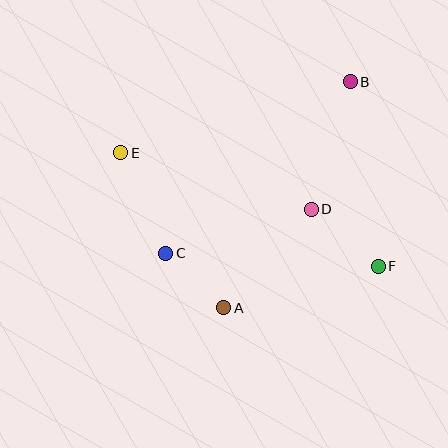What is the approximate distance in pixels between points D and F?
The distance between D and F is approximately 88 pixels.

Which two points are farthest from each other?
Points E and F are farthest from each other.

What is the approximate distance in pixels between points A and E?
The distance between A and E is approximately 186 pixels.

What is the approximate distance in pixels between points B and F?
The distance between B and F is approximately 187 pixels.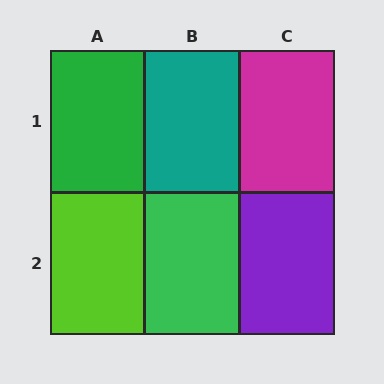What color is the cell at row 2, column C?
Purple.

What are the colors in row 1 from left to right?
Green, teal, magenta.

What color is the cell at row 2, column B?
Green.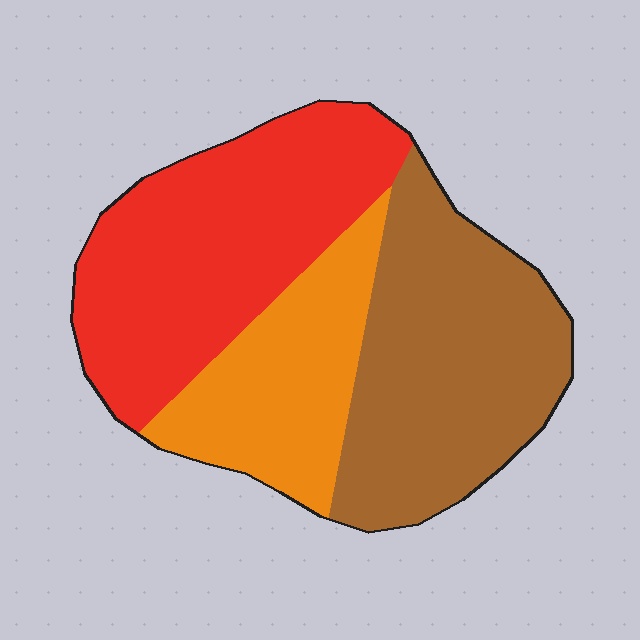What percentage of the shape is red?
Red covers roughly 40% of the shape.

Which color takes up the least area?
Orange, at roughly 25%.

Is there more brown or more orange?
Brown.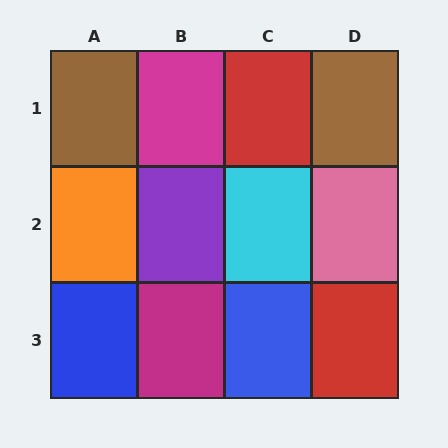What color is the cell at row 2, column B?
Purple.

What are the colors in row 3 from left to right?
Blue, magenta, blue, red.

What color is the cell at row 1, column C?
Red.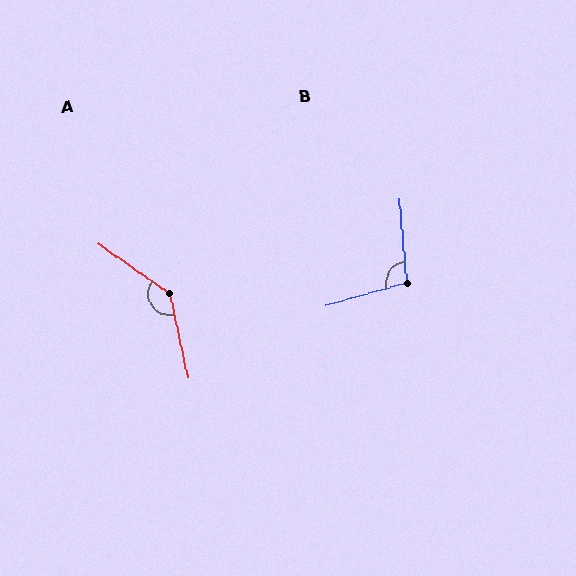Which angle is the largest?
A, at approximately 137 degrees.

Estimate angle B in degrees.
Approximately 101 degrees.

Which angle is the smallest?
B, at approximately 101 degrees.